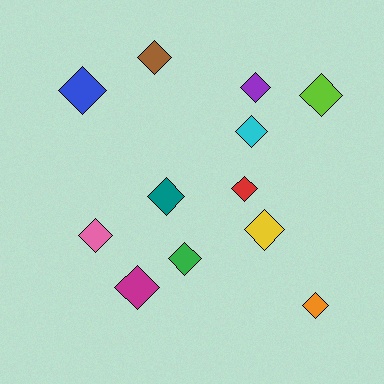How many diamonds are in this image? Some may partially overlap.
There are 12 diamonds.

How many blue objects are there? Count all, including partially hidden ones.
There is 1 blue object.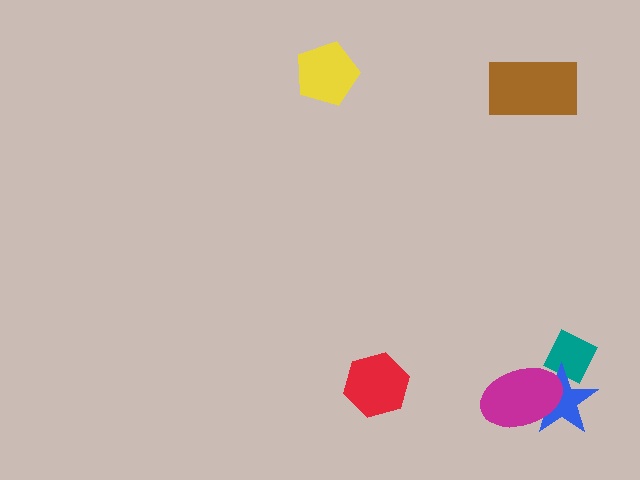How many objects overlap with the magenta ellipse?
1 object overlaps with the magenta ellipse.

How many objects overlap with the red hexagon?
0 objects overlap with the red hexagon.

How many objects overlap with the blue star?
2 objects overlap with the blue star.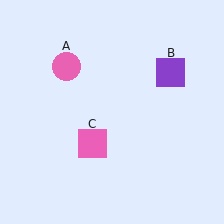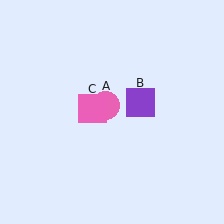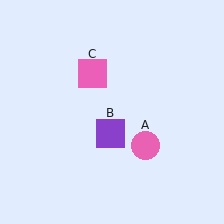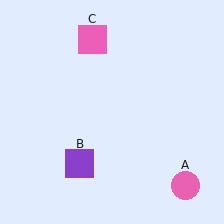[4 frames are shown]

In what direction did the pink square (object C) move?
The pink square (object C) moved up.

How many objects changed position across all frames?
3 objects changed position: pink circle (object A), purple square (object B), pink square (object C).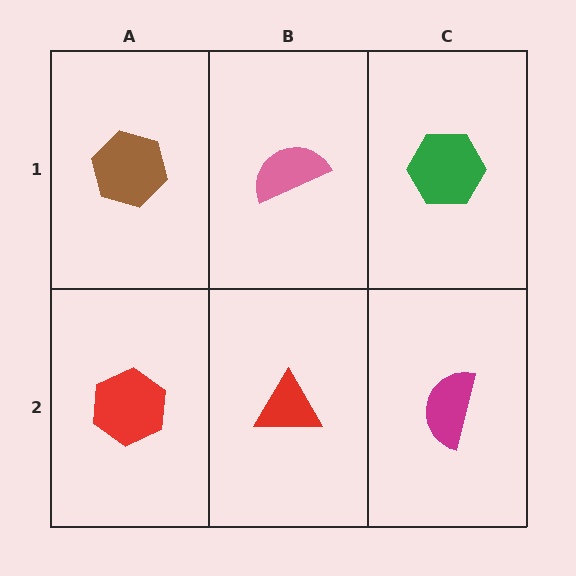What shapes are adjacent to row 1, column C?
A magenta semicircle (row 2, column C), a pink semicircle (row 1, column B).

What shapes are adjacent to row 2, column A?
A brown hexagon (row 1, column A), a red triangle (row 2, column B).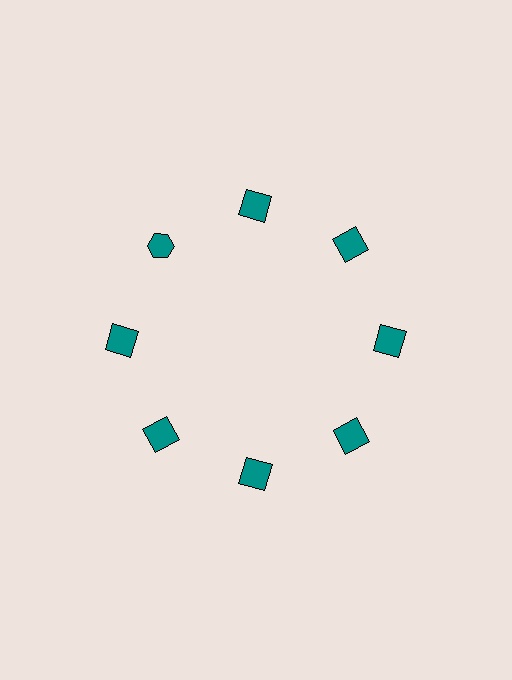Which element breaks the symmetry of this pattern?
The teal hexagon at roughly the 10 o'clock position breaks the symmetry. All other shapes are teal squares.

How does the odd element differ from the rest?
It has a different shape: hexagon instead of square.